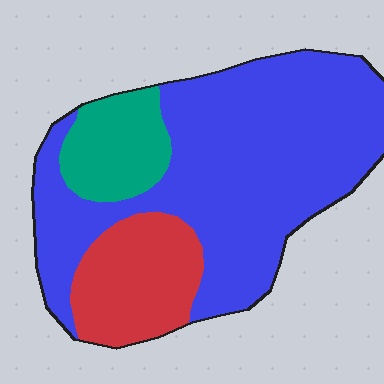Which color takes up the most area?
Blue, at roughly 65%.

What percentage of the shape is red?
Red takes up about one fifth (1/5) of the shape.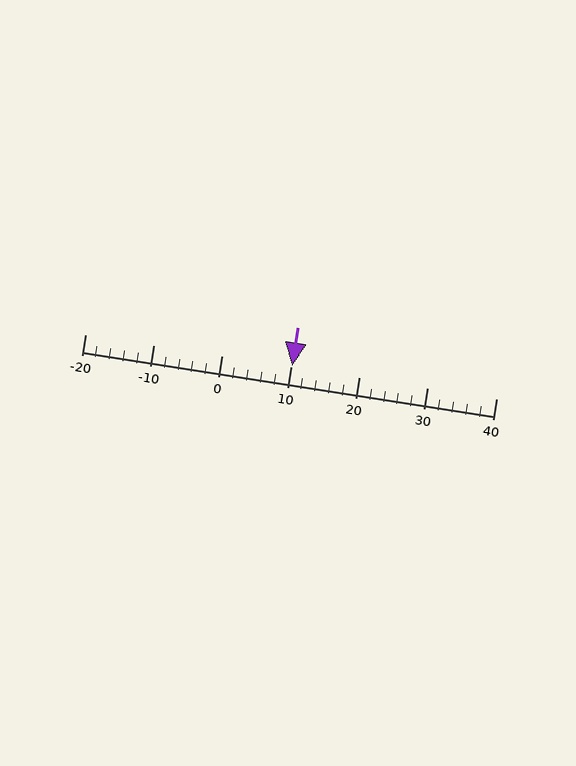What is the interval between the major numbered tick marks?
The major tick marks are spaced 10 units apart.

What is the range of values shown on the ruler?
The ruler shows values from -20 to 40.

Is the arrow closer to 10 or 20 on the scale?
The arrow is closer to 10.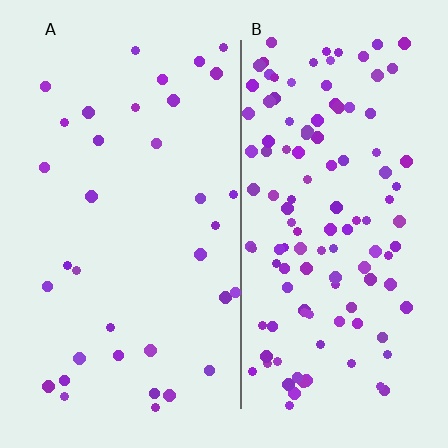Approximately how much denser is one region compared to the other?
Approximately 3.6× — region B over region A.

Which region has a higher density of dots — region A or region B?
B (the right).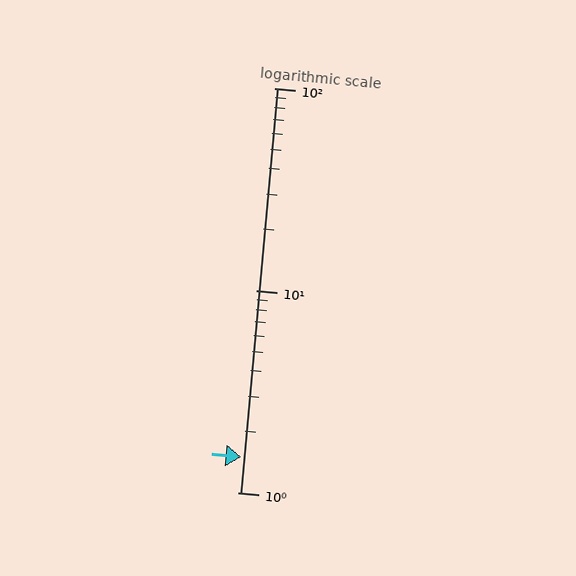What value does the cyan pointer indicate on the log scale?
The pointer indicates approximately 1.5.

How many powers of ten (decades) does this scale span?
The scale spans 2 decades, from 1 to 100.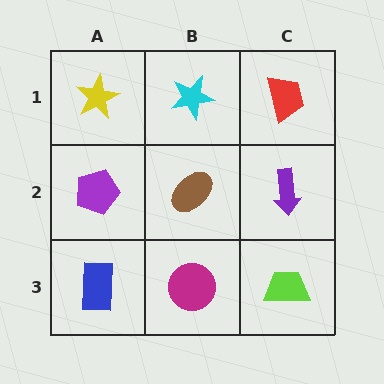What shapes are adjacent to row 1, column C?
A purple arrow (row 2, column C), a cyan star (row 1, column B).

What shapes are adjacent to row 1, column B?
A brown ellipse (row 2, column B), a yellow star (row 1, column A), a red trapezoid (row 1, column C).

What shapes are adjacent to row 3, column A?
A purple pentagon (row 2, column A), a magenta circle (row 3, column B).